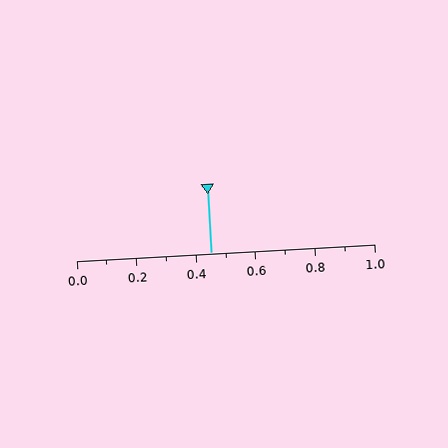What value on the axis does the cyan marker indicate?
The marker indicates approximately 0.45.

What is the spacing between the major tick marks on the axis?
The major ticks are spaced 0.2 apart.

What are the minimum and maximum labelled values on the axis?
The axis runs from 0.0 to 1.0.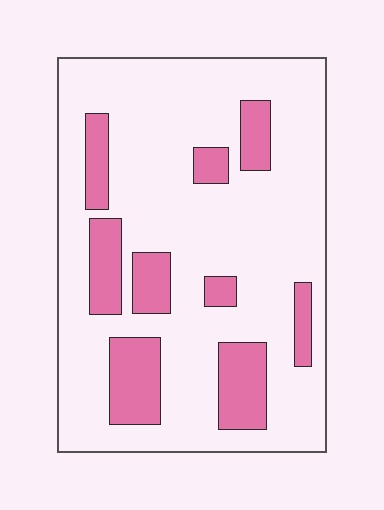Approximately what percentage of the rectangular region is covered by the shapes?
Approximately 20%.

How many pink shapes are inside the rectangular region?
9.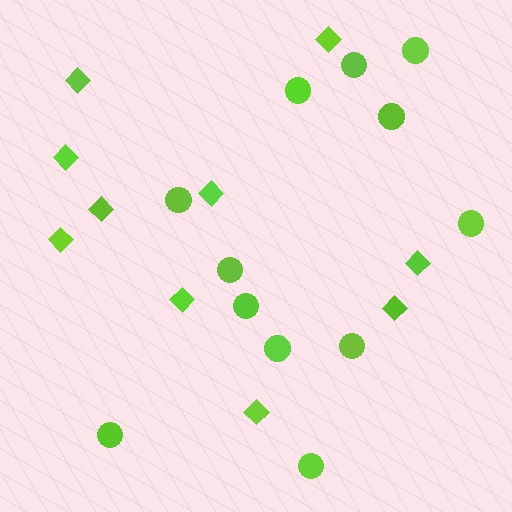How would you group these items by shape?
There are 2 groups: one group of circles (12) and one group of diamonds (10).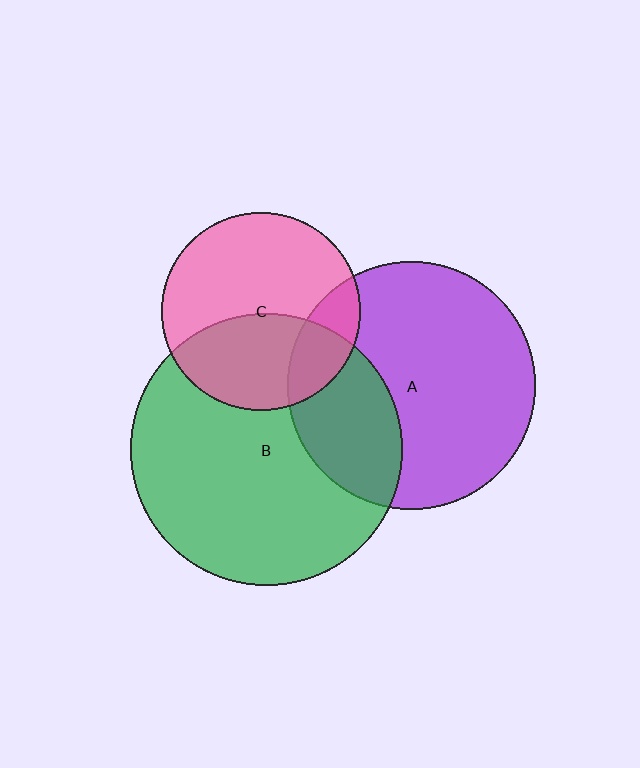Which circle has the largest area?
Circle B (green).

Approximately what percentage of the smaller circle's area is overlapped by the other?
Approximately 20%.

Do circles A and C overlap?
Yes.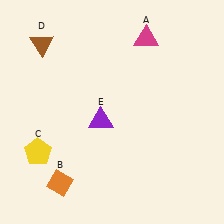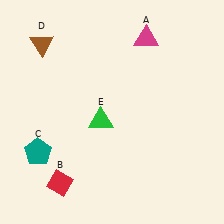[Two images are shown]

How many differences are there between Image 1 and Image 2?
There are 3 differences between the two images.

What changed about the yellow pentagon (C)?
In Image 1, C is yellow. In Image 2, it changed to teal.